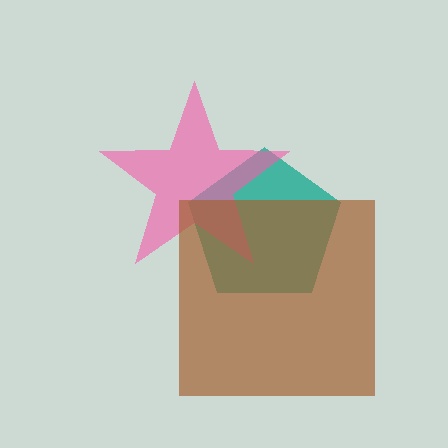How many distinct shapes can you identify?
There are 3 distinct shapes: a teal pentagon, a pink star, a brown square.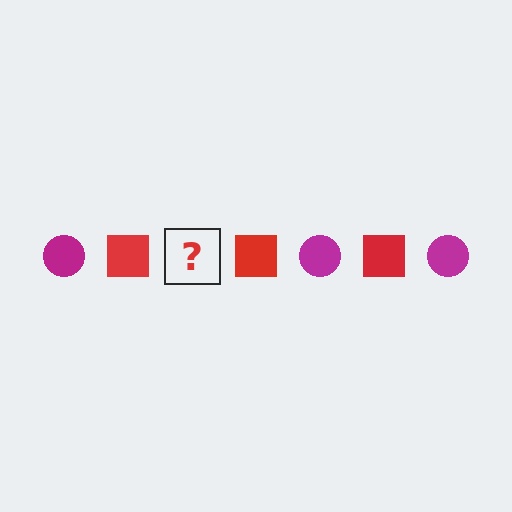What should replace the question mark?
The question mark should be replaced with a magenta circle.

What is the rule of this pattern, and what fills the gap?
The rule is that the pattern alternates between magenta circle and red square. The gap should be filled with a magenta circle.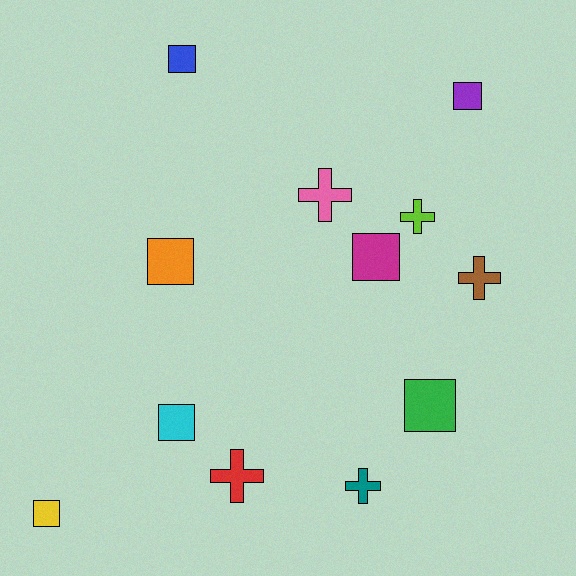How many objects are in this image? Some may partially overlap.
There are 12 objects.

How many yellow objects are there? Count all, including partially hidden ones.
There is 1 yellow object.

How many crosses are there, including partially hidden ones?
There are 5 crosses.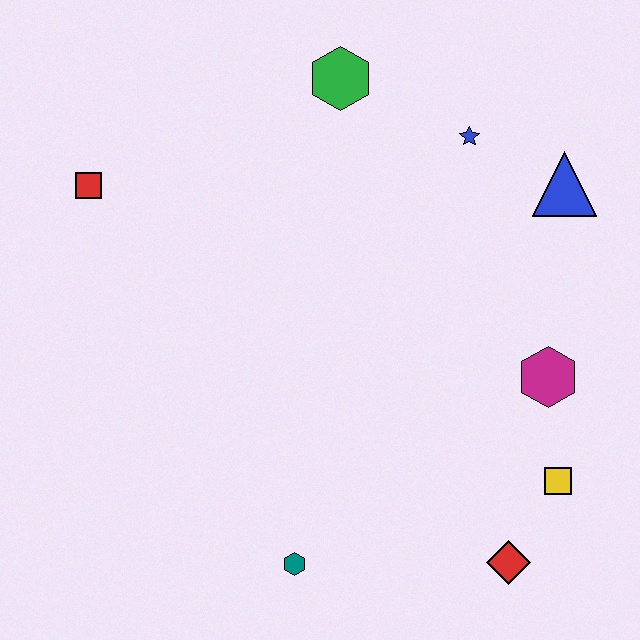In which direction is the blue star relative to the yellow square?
The blue star is above the yellow square.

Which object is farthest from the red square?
The red diamond is farthest from the red square.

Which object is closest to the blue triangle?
The blue star is closest to the blue triangle.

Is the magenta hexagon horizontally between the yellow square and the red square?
Yes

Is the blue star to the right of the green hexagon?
Yes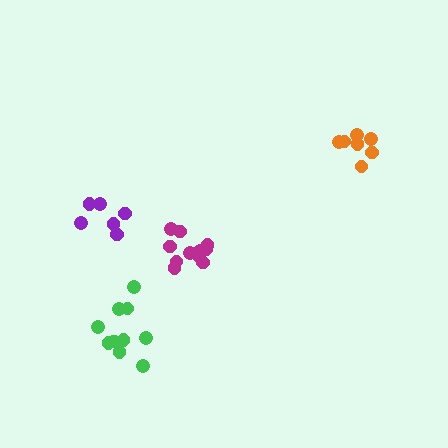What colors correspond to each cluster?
The clusters are colored: orange, magenta, green, purple.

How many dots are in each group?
Group 1: 7 dots, Group 2: 11 dots, Group 3: 10 dots, Group 4: 6 dots (34 total).